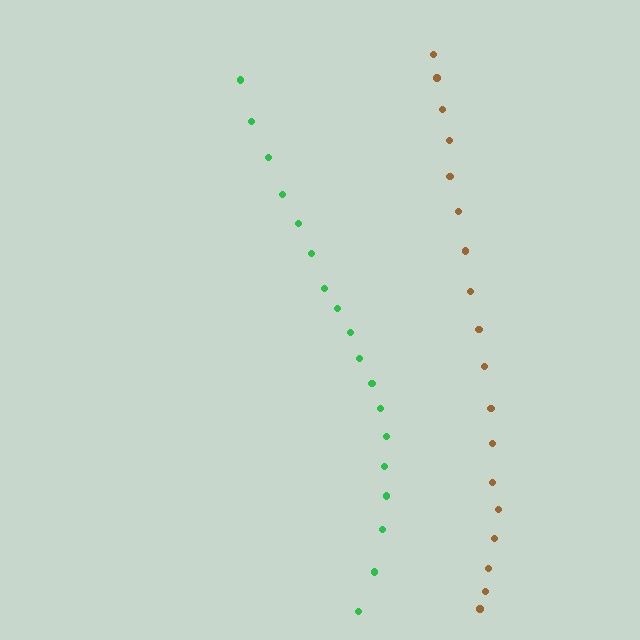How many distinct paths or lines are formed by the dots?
There are 2 distinct paths.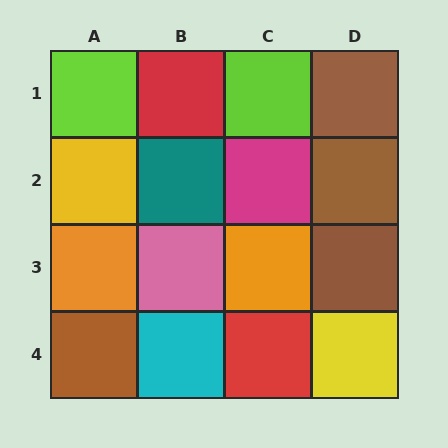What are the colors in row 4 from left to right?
Brown, cyan, red, yellow.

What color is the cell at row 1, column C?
Lime.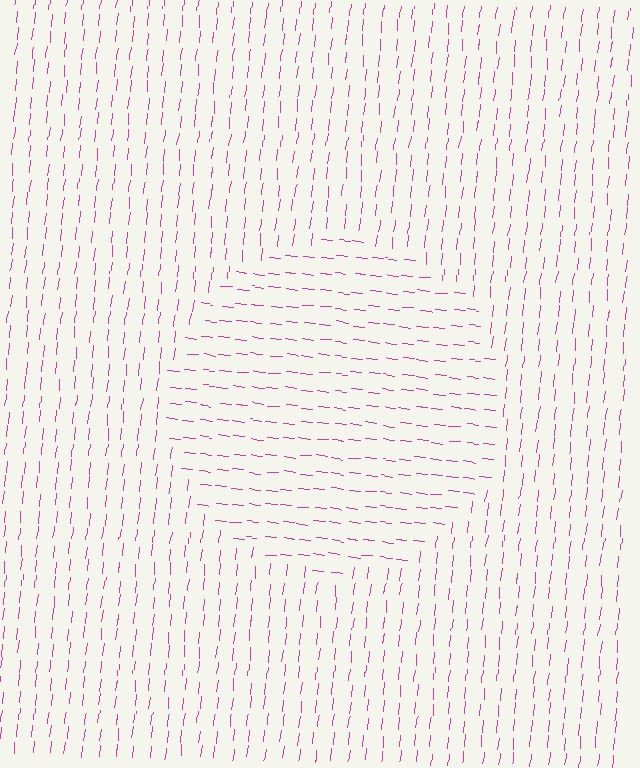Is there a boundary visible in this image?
Yes, there is a texture boundary formed by a change in line orientation.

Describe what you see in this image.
The image is filled with small magenta line segments. A circle region in the image has lines oriented differently from the surrounding lines, creating a visible texture boundary.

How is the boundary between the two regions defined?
The boundary is defined purely by a change in line orientation (approximately 90 degrees difference). All lines are the same color and thickness.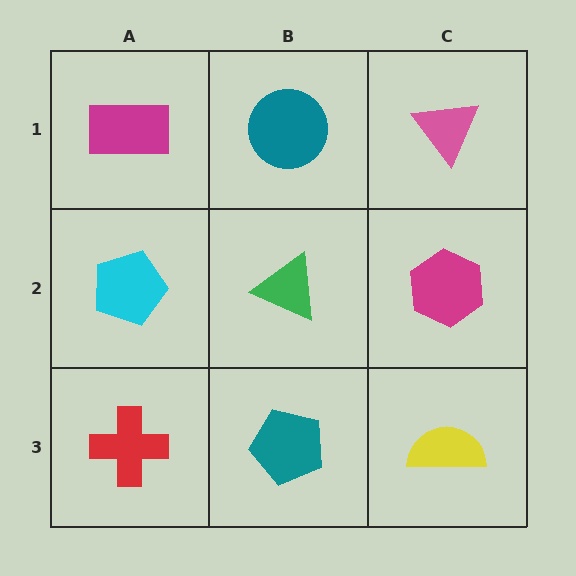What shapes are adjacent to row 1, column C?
A magenta hexagon (row 2, column C), a teal circle (row 1, column B).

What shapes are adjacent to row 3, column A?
A cyan pentagon (row 2, column A), a teal pentagon (row 3, column B).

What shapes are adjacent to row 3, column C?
A magenta hexagon (row 2, column C), a teal pentagon (row 3, column B).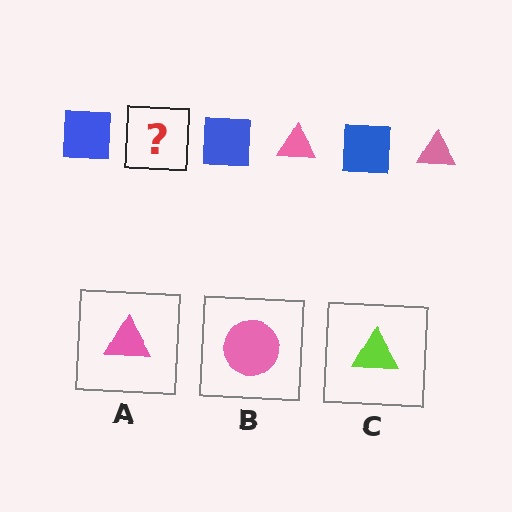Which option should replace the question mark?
Option A.